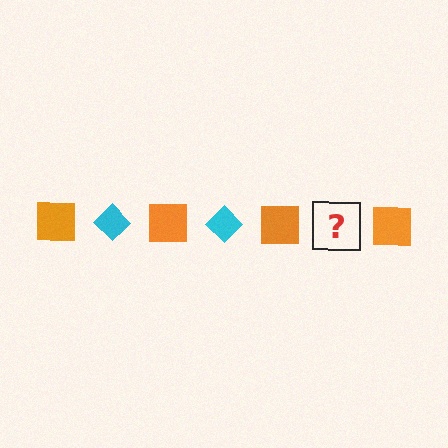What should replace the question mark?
The question mark should be replaced with a cyan diamond.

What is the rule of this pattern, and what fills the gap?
The rule is that the pattern alternates between orange square and cyan diamond. The gap should be filled with a cyan diamond.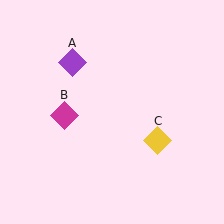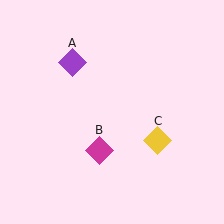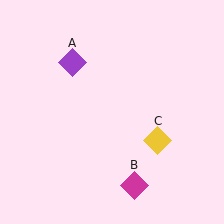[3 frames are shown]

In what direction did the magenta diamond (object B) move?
The magenta diamond (object B) moved down and to the right.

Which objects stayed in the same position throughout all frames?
Purple diamond (object A) and yellow diamond (object C) remained stationary.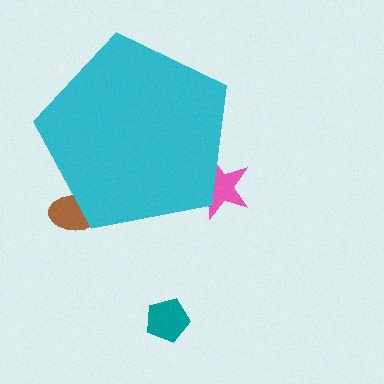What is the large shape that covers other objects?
A cyan pentagon.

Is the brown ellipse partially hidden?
Yes, the brown ellipse is partially hidden behind the cyan pentagon.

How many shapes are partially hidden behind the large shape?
2 shapes are partially hidden.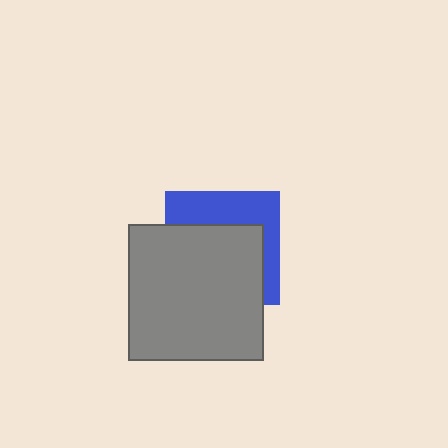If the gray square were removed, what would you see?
You would see the complete blue square.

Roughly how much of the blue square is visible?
A small part of it is visible (roughly 38%).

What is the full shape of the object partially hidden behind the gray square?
The partially hidden object is a blue square.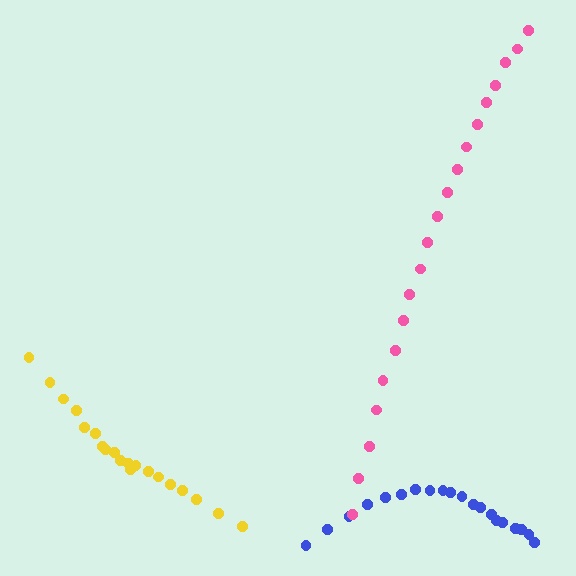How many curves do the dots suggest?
There are 3 distinct paths.